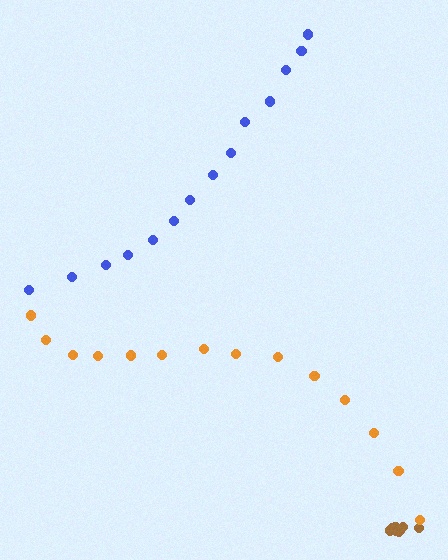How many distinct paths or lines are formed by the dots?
There are 3 distinct paths.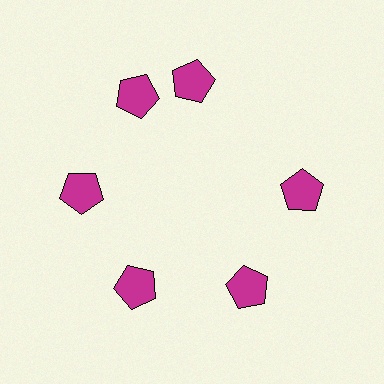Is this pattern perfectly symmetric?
No. The 6 magenta pentagons are arranged in a ring, but one element near the 1 o'clock position is rotated out of alignment along the ring, breaking the 6-fold rotational symmetry.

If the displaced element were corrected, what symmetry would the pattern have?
It would have 6-fold rotational symmetry — the pattern would map onto itself every 60 degrees.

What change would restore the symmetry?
The symmetry would be restored by rotating it back into even spacing with its neighbors so that all 6 pentagons sit at equal angles and equal distance from the center.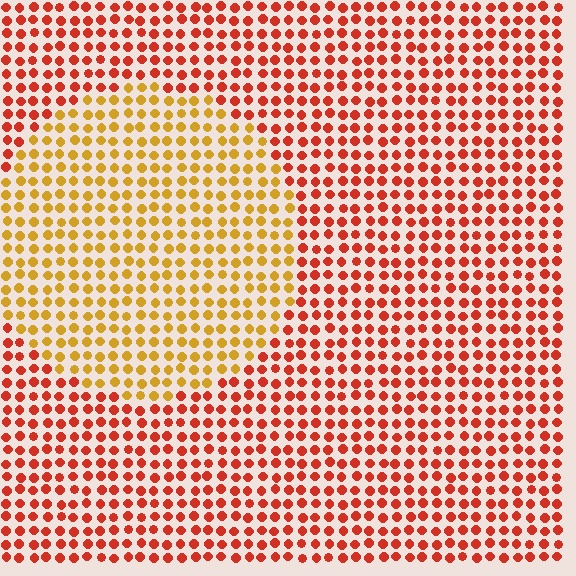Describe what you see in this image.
The image is filled with small red elements in a uniform arrangement. A circle-shaped region is visible where the elements are tinted to a slightly different hue, forming a subtle color boundary.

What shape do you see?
I see a circle.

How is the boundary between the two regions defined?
The boundary is defined purely by a slight shift in hue (about 39 degrees). Spacing, size, and orientation are identical on both sides.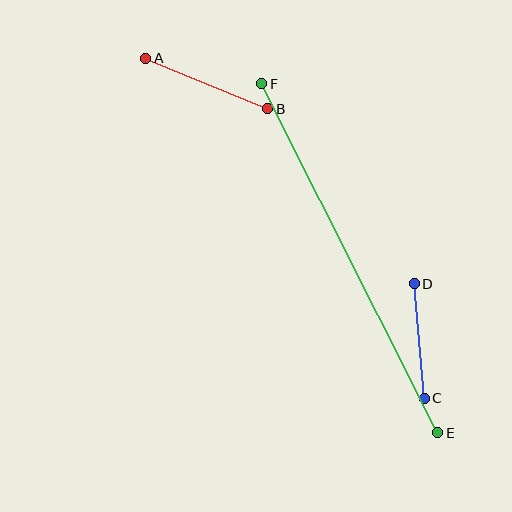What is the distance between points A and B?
The distance is approximately 132 pixels.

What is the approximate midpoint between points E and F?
The midpoint is at approximately (350, 258) pixels.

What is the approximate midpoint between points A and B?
The midpoint is at approximately (207, 83) pixels.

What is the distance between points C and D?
The distance is approximately 115 pixels.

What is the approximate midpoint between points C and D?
The midpoint is at approximately (419, 341) pixels.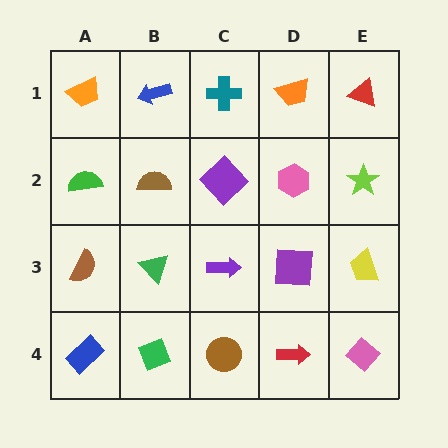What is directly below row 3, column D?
A red arrow.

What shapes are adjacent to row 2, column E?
A red triangle (row 1, column E), a yellow trapezoid (row 3, column E), a pink hexagon (row 2, column D).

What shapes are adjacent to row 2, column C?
A teal cross (row 1, column C), a purple arrow (row 3, column C), a brown semicircle (row 2, column B), a pink hexagon (row 2, column D).